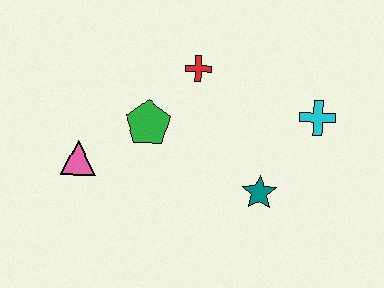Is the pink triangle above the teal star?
Yes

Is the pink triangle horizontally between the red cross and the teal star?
No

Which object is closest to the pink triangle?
The green pentagon is closest to the pink triangle.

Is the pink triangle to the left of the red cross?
Yes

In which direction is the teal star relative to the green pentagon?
The teal star is to the right of the green pentagon.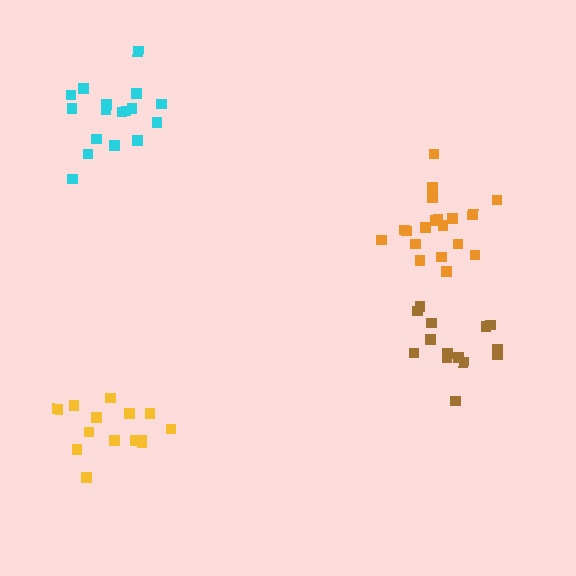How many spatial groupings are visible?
There are 4 spatial groupings.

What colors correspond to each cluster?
The clusters are colored: brown, orange, cyan, yellow.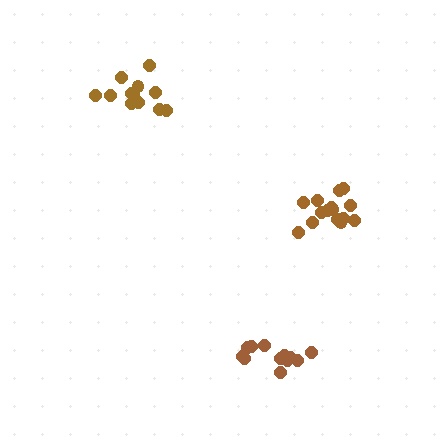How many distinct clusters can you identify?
There are 3 distinct clusters.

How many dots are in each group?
Group 1: 15 dots, Group 2: 12 dots, Group 3: 12 dots (39 total).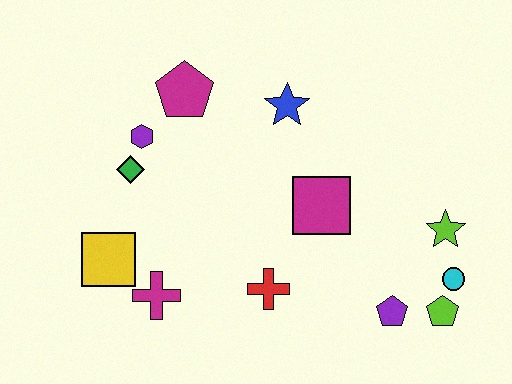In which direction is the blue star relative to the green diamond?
The blue star is to the right of the green diamond.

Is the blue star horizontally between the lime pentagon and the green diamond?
Yes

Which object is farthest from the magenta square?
The yellow square is farthest from the magenta square.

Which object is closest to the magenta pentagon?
The purple hexagon is closest to the magenta pentagon.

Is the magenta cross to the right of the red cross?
No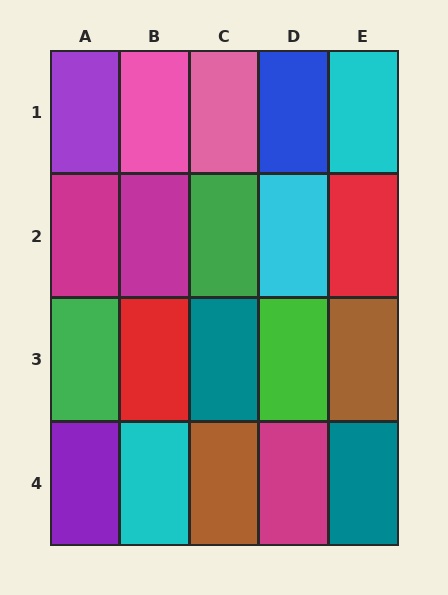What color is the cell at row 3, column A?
Green.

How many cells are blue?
1 cell is blue.